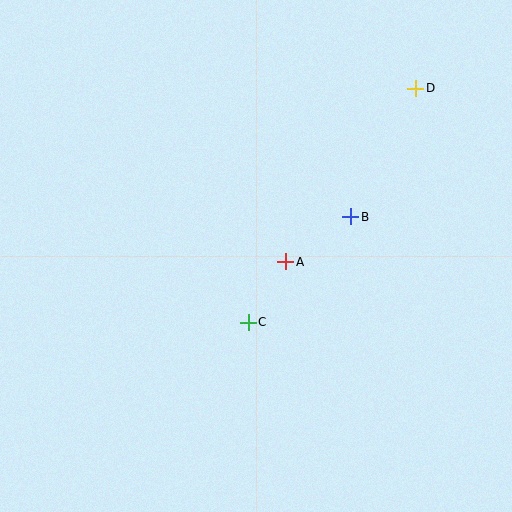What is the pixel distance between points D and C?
The distance between D and C is 288 pixels.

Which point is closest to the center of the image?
Point A at (286, 262) is closest to the center.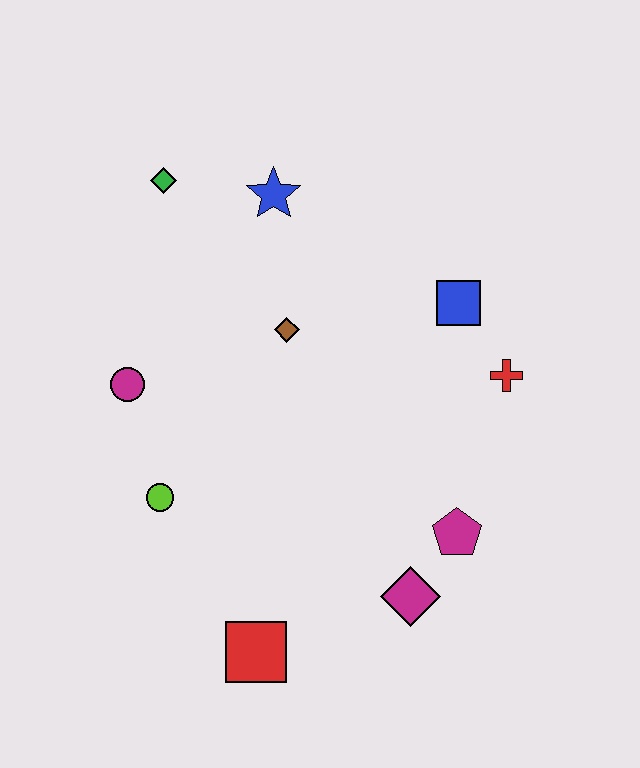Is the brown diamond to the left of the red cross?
Yes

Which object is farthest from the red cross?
The green diamond is farthest from the red cross.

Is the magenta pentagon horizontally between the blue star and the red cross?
Yes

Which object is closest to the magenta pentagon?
The magenta diamond is closest to the magenta pentagon.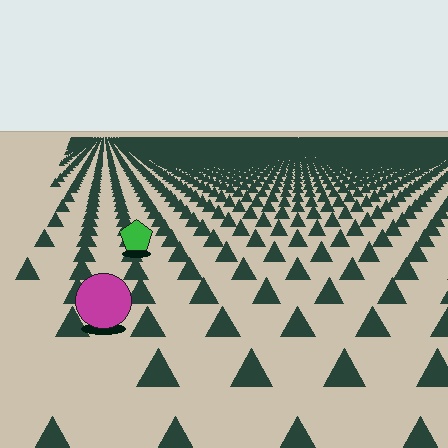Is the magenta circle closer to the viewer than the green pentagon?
Yes. The magenta circle is closer — you can tell from the texture gradient: the ground texture is coarser near it.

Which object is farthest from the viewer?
The green pentagon is farthest from the viewer. It appears smaller and the ground texture around it is denser.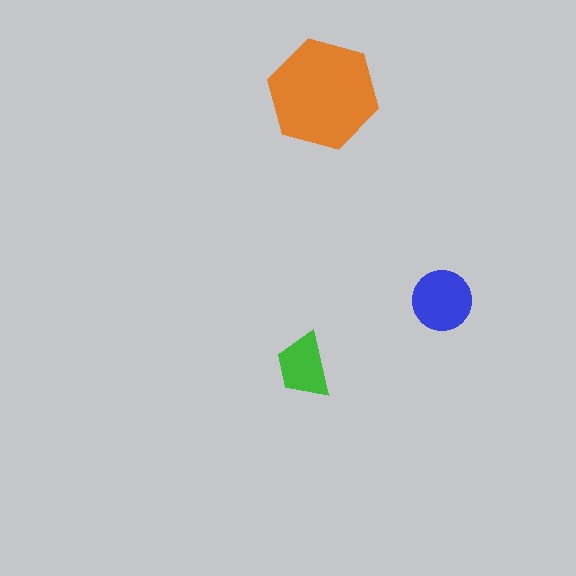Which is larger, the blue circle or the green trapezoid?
The blue circle.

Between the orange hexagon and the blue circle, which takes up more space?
The orange hexagon.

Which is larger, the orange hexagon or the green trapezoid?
The orange hexagon.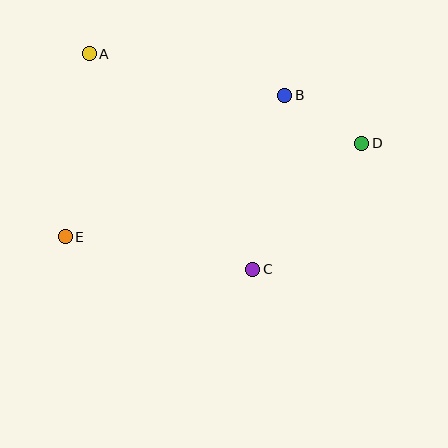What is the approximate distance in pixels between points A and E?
The distance between A and E is approximately 185 pixels.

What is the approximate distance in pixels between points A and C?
The distance between A and C is approximately 271 pixels.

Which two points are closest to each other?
Points B and D are closest to each other.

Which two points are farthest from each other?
Points D and E are farthest from each other.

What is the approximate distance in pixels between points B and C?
The distance between B and C is approximately 177 pixels.